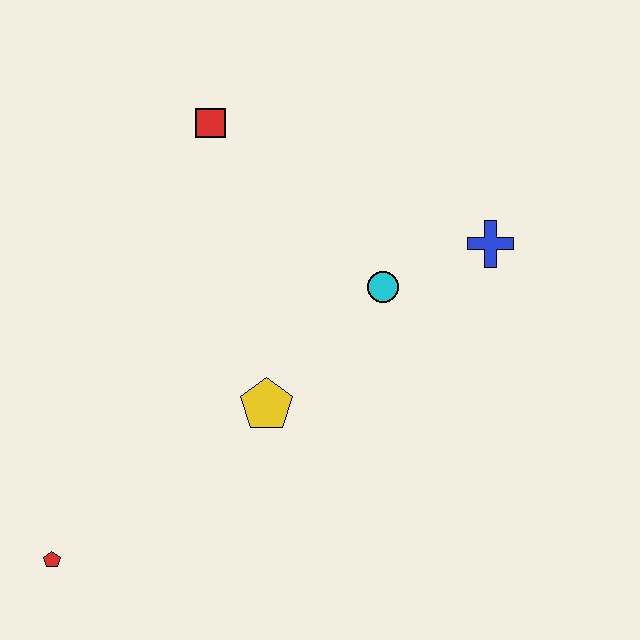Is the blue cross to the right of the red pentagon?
Yes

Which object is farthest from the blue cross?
The red pentagon is farthest from the blue cross.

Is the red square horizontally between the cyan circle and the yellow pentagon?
No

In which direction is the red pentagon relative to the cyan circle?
The red pentagon is to the left of the cyan circle.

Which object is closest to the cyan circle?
The blue cross is closest to the cyan circle.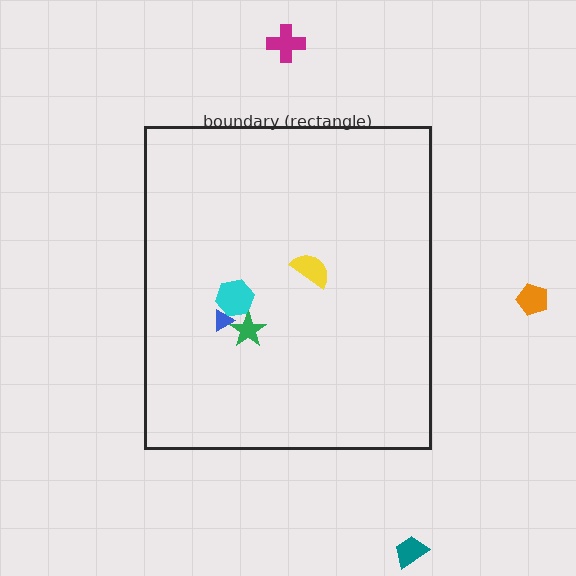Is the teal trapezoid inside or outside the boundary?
Outside.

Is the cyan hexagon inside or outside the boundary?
Inside.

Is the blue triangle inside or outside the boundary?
Inside.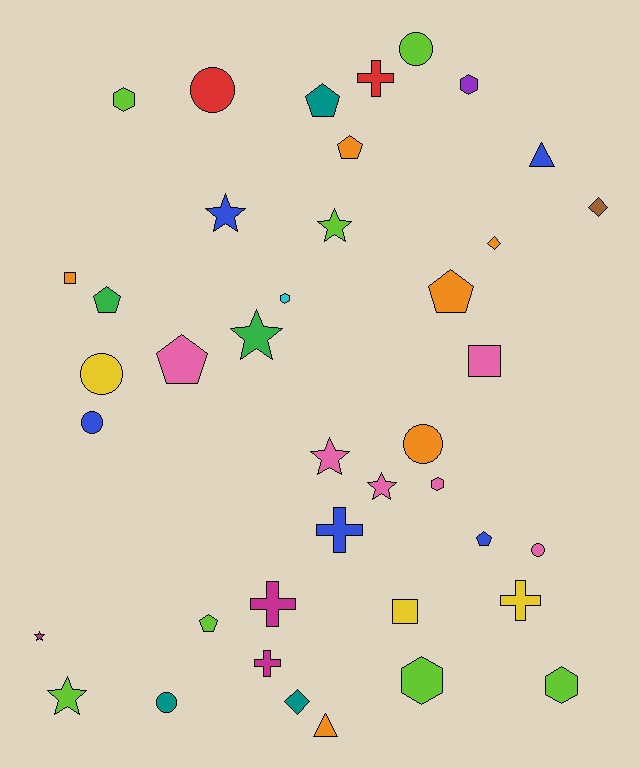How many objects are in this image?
There are 40 objects.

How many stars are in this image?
There are 7 stars.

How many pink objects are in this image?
There are 6 pink objects.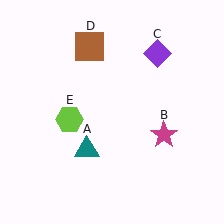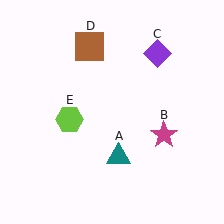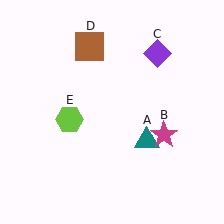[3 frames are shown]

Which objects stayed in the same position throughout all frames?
Magenta star (object B) and purple diamond (object C) and brown square (object D) and lime hexagon (object E) remained stationary.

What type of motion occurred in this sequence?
The teal triangle (object A) rotated counterclockwise around the center of the scene.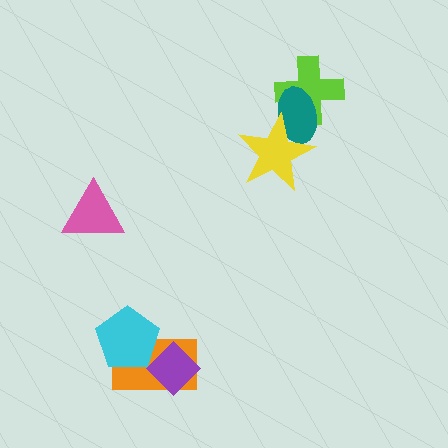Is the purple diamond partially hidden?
No, no other shape covers it.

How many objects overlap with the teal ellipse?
2 objects overlap with the teal ellipse.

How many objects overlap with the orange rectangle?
2 objects overlap with the orange rectangle.